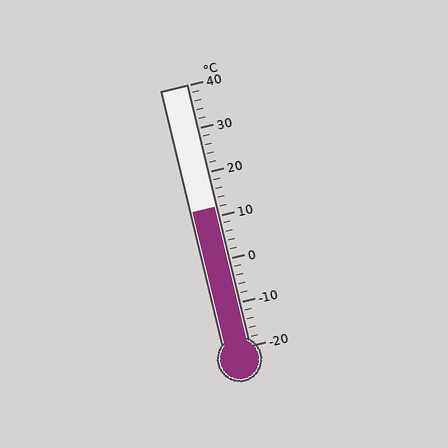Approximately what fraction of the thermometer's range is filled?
The thermometer is filled to approximately 55% of its range.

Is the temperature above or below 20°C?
The temperature is below 20°C.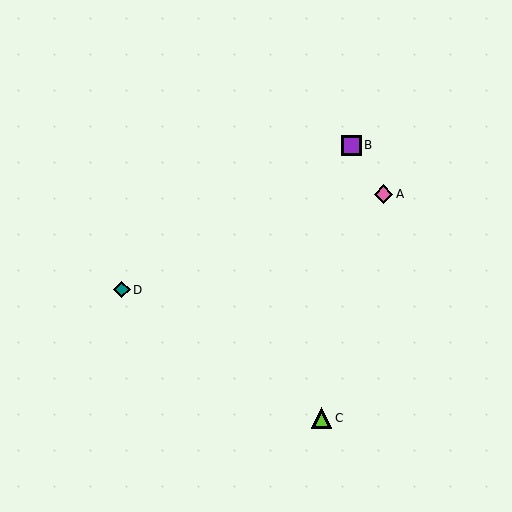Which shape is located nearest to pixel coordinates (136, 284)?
The teal diamond (labeled D) at (122, 290) is nearest to that location.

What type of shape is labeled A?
Shape A is a pink diamond.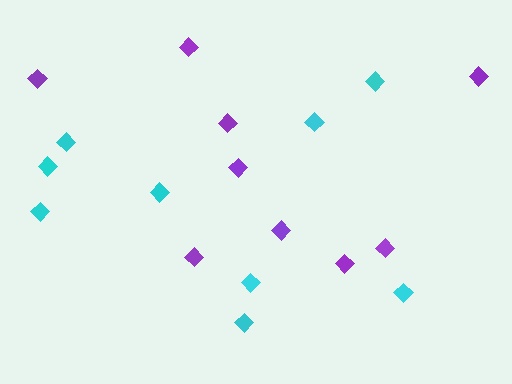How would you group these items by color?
There are 2 groups: one group of purple diamonds (9) and one group of cyan diamonds (9).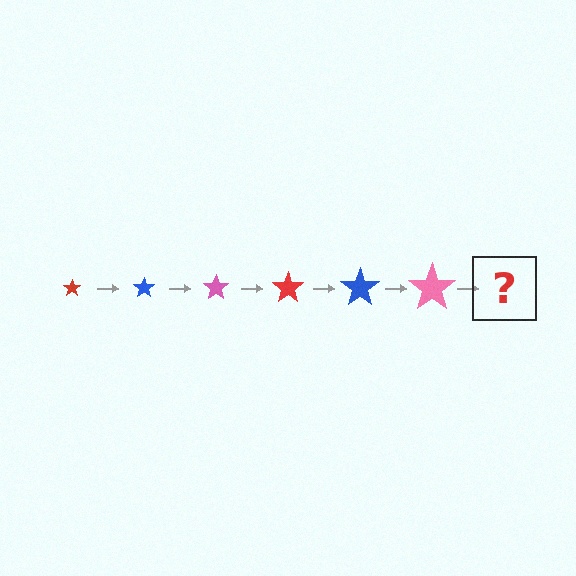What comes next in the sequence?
The next element should be a red star, larger than the previous one.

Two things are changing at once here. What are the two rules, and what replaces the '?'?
The two rules are that the star grows larger each step and the color cycles through red, blue, and pink. The '?' should be a red star, larger than the previous one.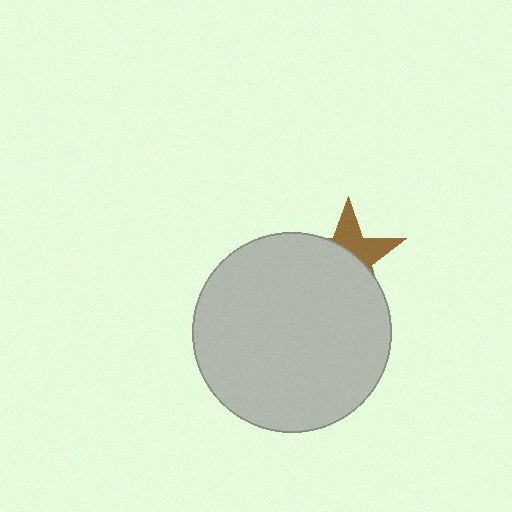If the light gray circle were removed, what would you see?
You would see the complete brown star.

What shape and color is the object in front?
The object in front is a light gray circle.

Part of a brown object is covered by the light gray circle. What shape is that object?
It is a star.